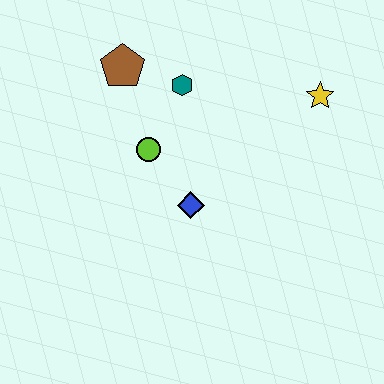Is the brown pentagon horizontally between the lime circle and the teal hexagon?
No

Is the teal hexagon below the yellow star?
No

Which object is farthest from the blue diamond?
The yellow star is farthest from the blue diamond.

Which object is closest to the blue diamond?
The lime circle is closest to the blue diamond.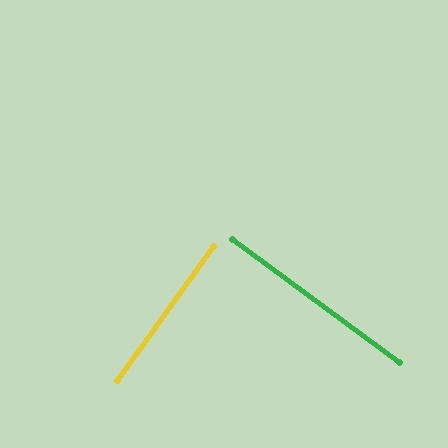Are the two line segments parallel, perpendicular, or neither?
Perpendicular — they meet at approximately 89°.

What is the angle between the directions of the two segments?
Approximately 89 degrees.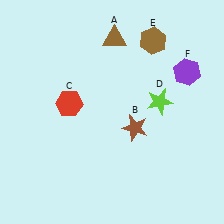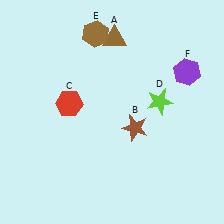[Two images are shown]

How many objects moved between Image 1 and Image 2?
1 object moved between the two images.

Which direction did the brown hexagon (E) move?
The brown hexagon (E) moved left.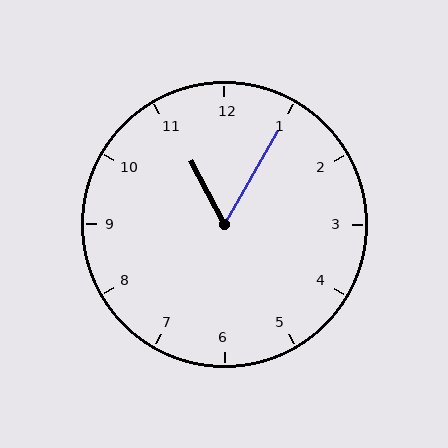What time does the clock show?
11:05.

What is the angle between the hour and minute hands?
Approximately 58 degrees.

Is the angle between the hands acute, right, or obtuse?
It is acute.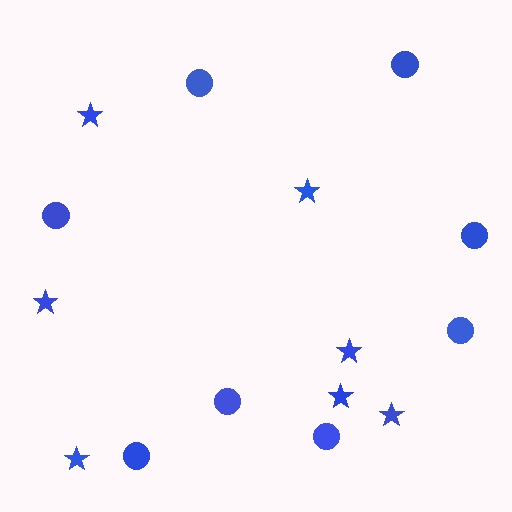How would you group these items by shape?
There are 2 groups: one group of stars (7) and one group of circles (8).